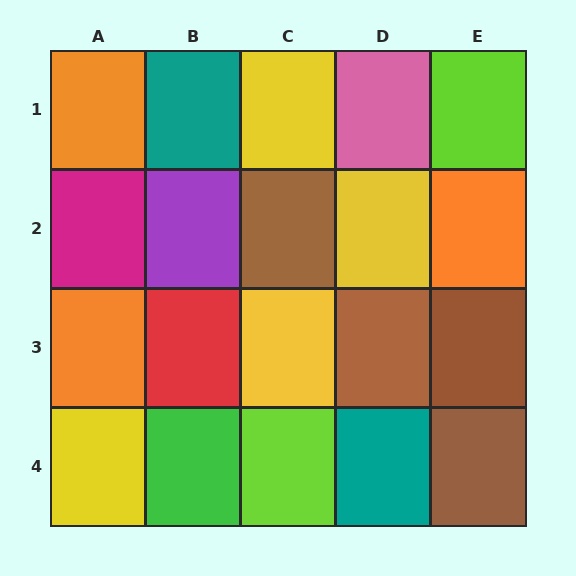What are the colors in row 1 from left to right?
Orange, teal, yellow, pink, lime.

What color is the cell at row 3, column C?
Yellow.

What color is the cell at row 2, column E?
Orange.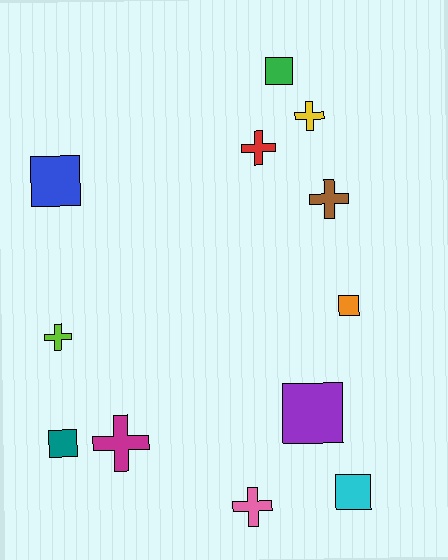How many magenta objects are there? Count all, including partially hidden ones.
There is 1 magenta object.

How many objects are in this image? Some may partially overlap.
There are 12 objects.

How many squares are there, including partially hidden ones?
There are 6 squares.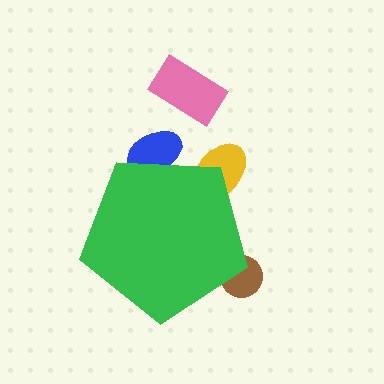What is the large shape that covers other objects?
A green pentagon.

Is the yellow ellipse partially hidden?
Yes, the yellow ellipse is partially hidden behind the green pentagon.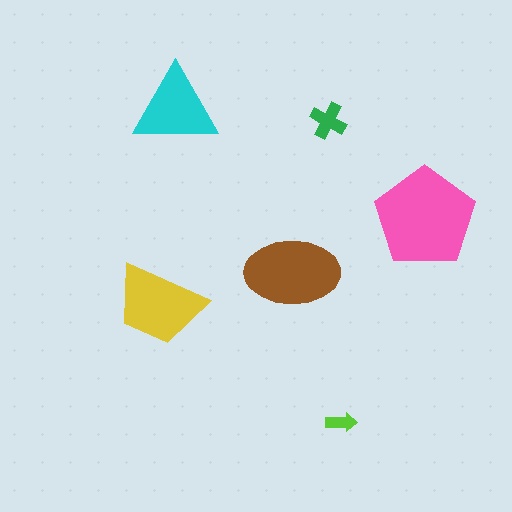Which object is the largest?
The pink pentagon.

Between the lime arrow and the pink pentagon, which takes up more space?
The pink pentagon.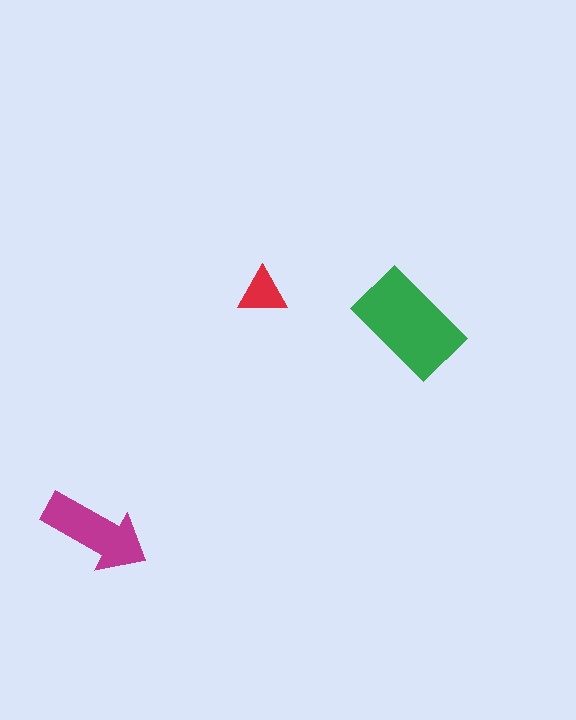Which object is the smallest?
The red triangle.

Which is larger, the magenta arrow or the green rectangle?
The green rectangle.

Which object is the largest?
The green rectangle.